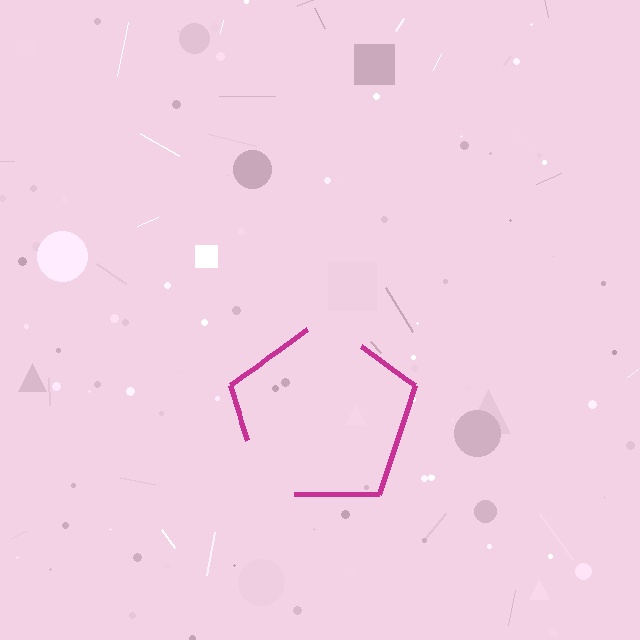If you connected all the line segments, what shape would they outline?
They would outline a pentagon.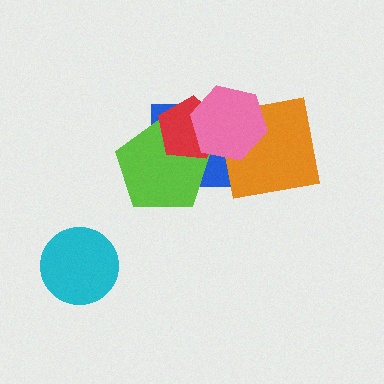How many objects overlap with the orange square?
1 object overlaps with the orange square.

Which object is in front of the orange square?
The pink hexagon is in front of the orange square.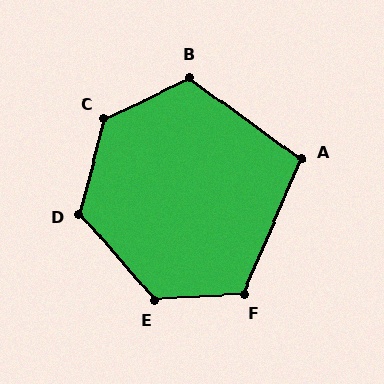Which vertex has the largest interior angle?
C, at approximately 130 degrees.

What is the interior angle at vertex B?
Approximately 118 degrees (obtuse).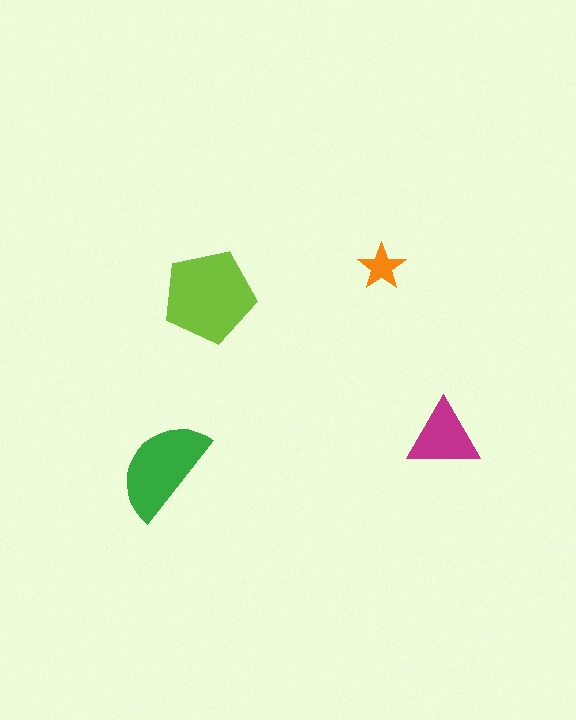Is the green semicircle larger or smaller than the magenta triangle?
Larger.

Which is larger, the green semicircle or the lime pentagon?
The lime pentagon.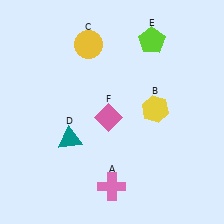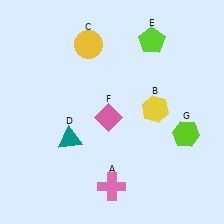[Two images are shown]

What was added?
A lime hexagon (G) was added in Image 2.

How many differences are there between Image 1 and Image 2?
There is 1 difference between the two images.